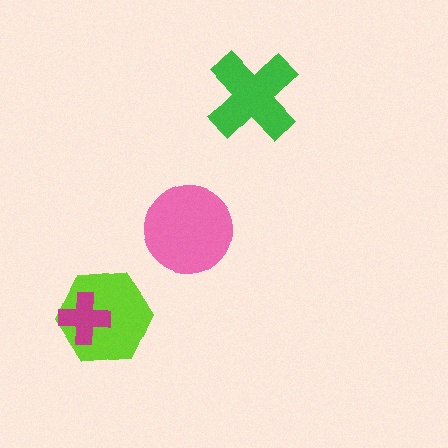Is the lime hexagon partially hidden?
Yes, it is partially covered by another shape.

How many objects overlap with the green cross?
0 objects overlap with the green cross.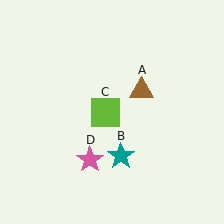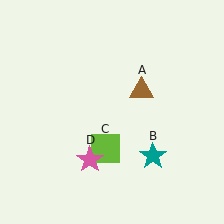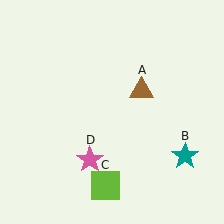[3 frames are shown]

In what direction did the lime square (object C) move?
The lime square (object C) moved down.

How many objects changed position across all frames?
2 objects changed position: teal star (object B), lime square (object C).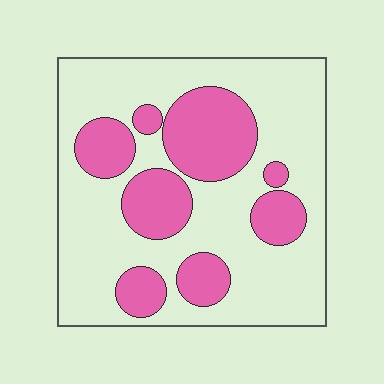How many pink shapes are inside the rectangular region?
8.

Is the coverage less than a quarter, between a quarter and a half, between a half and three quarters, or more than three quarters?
Between a quarter and a half.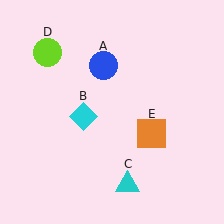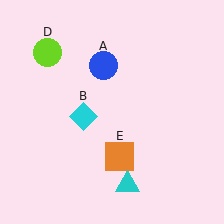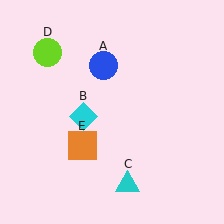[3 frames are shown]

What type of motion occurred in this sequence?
The orange square (object E) rotated clockwise around the center of the scene.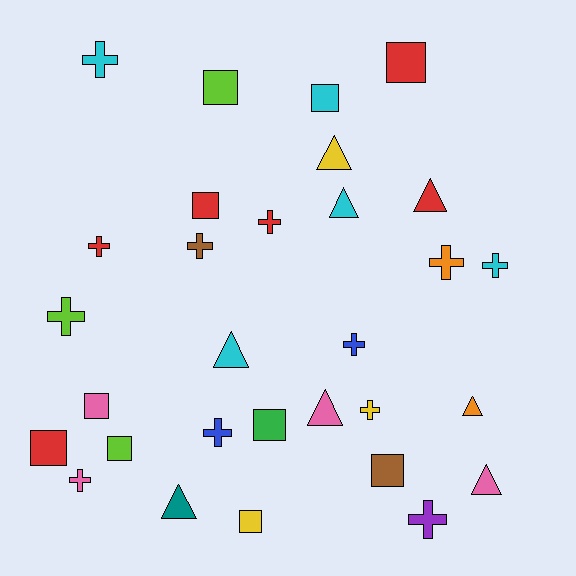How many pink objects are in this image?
There are 4 pink objects.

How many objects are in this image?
There are 30 objects.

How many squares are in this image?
There are 10 squares.